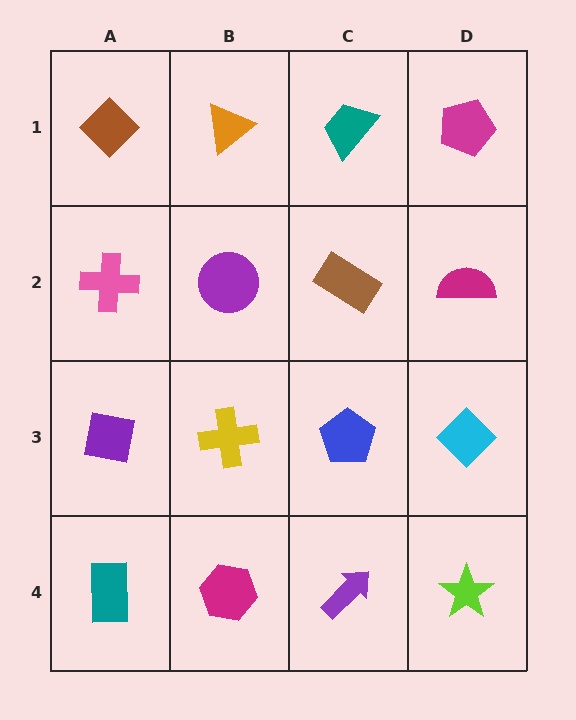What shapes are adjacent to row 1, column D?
A magenta semicircle (row 2, column D), a teal trapezoid (row 1, column C).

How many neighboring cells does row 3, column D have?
3.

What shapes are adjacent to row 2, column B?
An orange triangle (row 1, column B), a yellow cross (row 3, column B), a pink cross (row 2, column A), a brown rectangle (row 2, column C).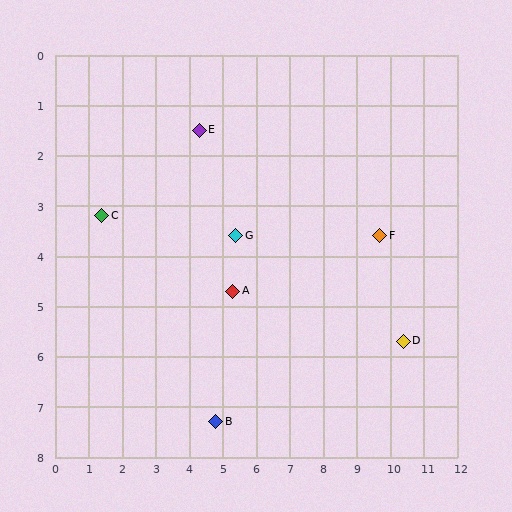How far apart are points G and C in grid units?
Points G and C are about 4.0 grid units apart.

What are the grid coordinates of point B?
Point B is at approximately (4.8, 7.3).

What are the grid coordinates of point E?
Point E is at approximately (4.3, 1.5).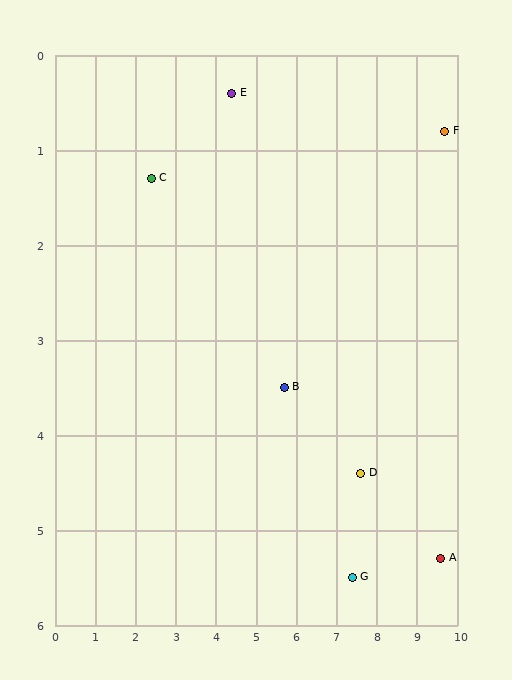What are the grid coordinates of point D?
Point D is at approximately (7.6, 4.4).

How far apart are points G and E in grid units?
Points G and E are about 5.9 grid units apart.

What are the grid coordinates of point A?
Point A is at approximately (9.6, 5.3).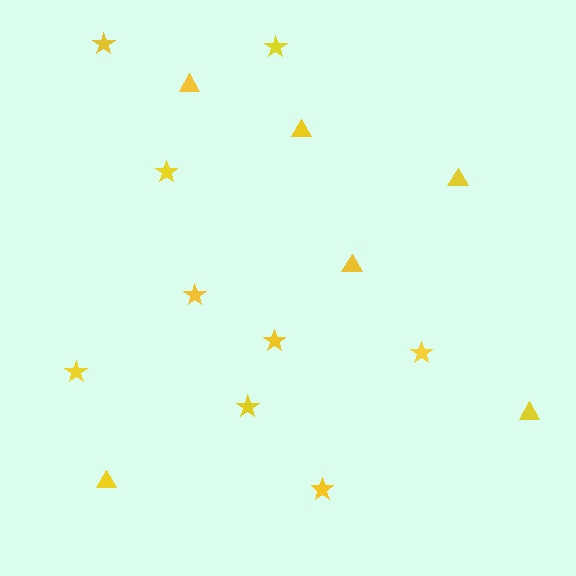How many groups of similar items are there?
There are 2 groups: one group of stars (9) and one group of triangles (6).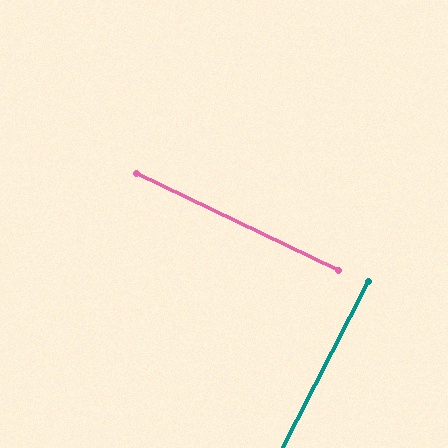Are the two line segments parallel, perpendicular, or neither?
Perpendicular — they meet at approximately 88°.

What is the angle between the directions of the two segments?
Approximately 88 degrees.